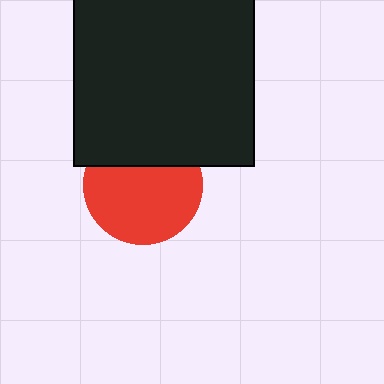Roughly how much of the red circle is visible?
Most of it is visible (roughly 68%).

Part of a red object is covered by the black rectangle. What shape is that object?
It is a circle.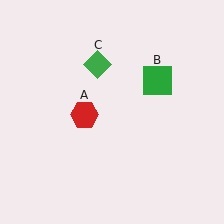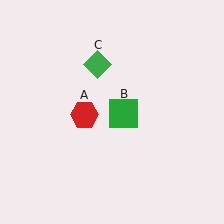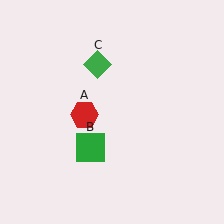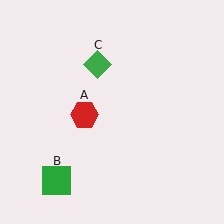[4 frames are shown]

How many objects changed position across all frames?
1 object changed position: green square (object B).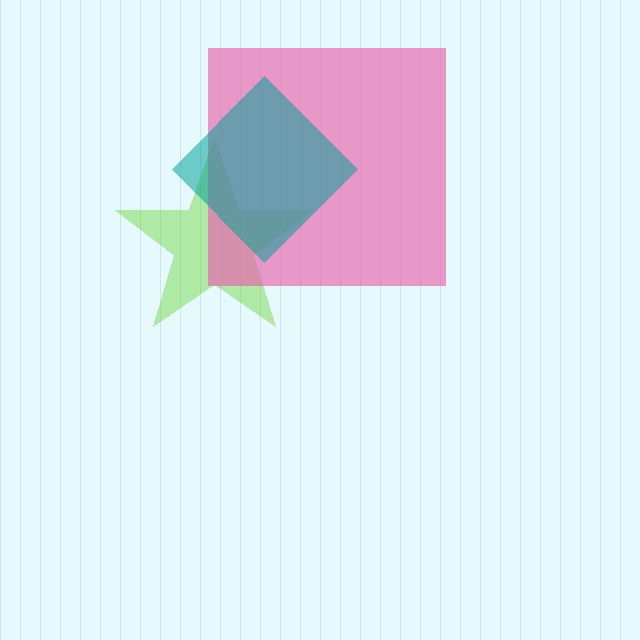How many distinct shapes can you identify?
There are 3 distinct shapes: a lime star, a pink square, a teal diamond.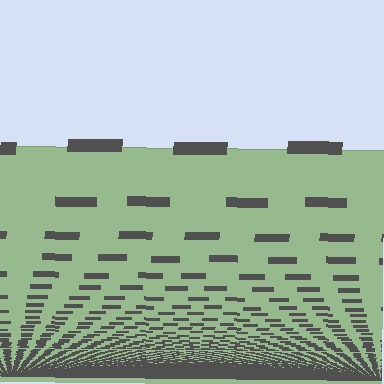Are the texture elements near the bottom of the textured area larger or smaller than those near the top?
Smaller. The gradient is inverted — elements near the bottom are smaller and denser.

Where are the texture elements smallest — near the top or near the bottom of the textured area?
Near the bottom.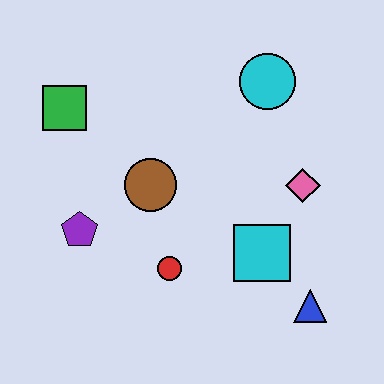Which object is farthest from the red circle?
The cyan circle is farthest from the red circle.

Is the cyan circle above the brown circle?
Yes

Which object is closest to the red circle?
The brown circle is closest to the red circle.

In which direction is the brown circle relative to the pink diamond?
The brown circle is to the left of the pink diamond.